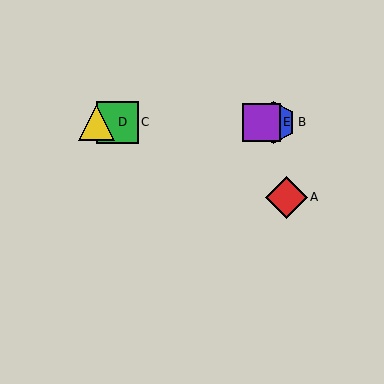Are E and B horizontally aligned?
Yes, both are at y≈122.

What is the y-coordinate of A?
Object A is at y≈197.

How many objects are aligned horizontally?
4 objects (B, C, D, E) are aligned horizontally.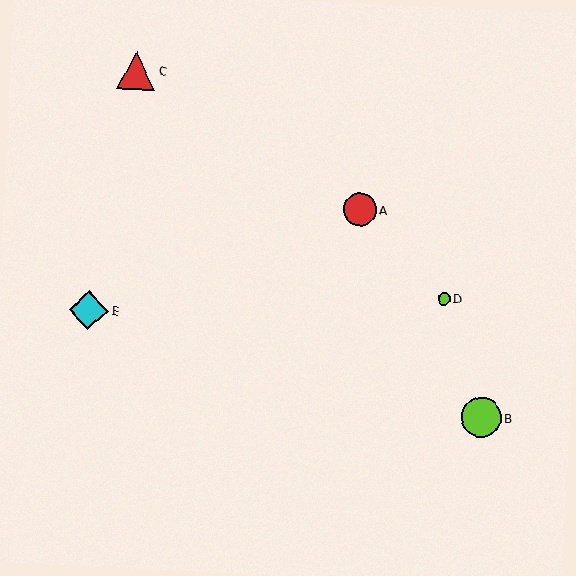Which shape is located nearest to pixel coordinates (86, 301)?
The cyan diamond (labeled E) at (88, 310) is nearest to that location.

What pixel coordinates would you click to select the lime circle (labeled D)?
Click at (444, 299) to select the lime circle D.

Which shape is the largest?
The lime circle (labeled B) is the largest.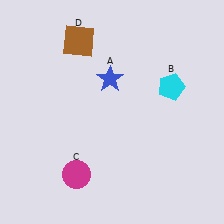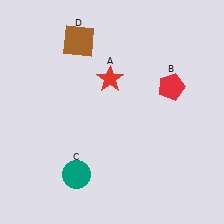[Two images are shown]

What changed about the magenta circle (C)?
In Image 1, C is magenta. In Image 2, it changed to teal.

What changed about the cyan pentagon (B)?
In Image 1, B is cyan. In Image 2, it changed to red.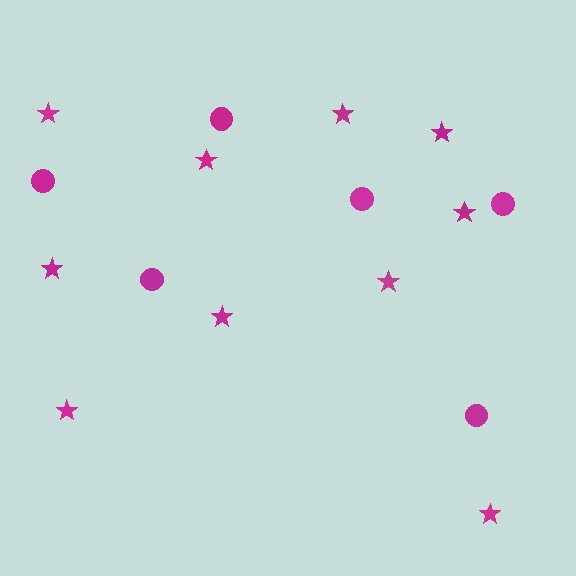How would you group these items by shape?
There are 2 groups: one group of stars (10) and one group of circles (6).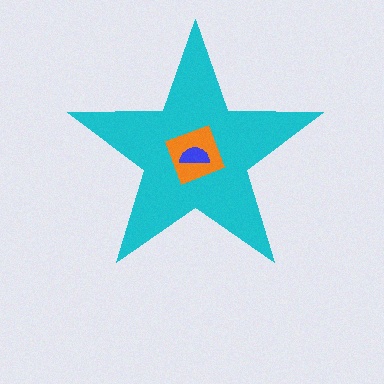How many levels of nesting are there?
3.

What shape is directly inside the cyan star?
The orange square.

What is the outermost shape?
The cyan star.